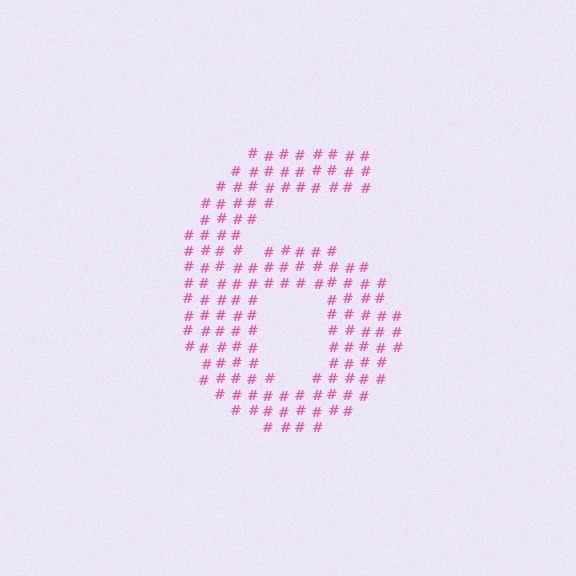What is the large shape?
The large shape is the digit 6.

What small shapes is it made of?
It is made of small hash symbols.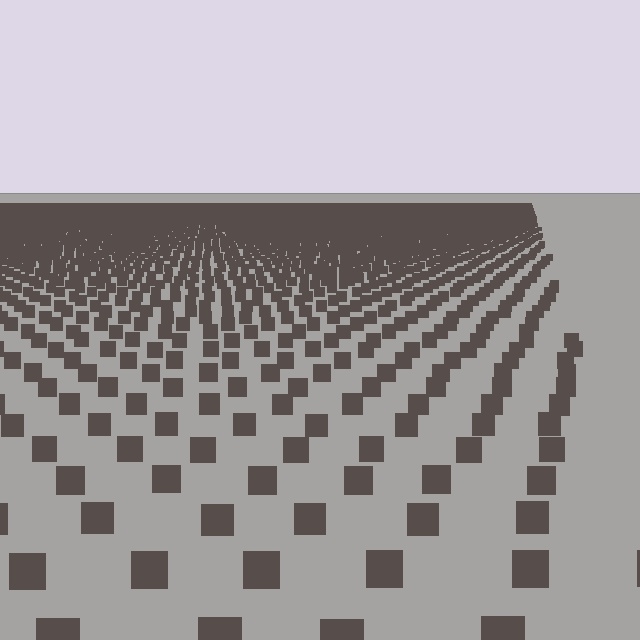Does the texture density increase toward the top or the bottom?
Density increases toward the top.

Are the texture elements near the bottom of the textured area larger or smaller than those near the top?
Larger. Near the bottom, elements are closer to the viewer and appear at a bigger on-screen size.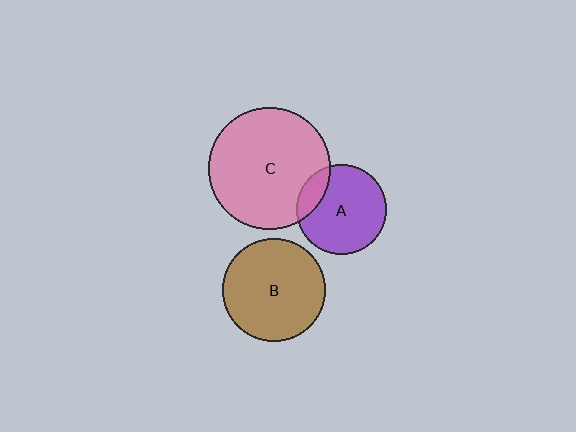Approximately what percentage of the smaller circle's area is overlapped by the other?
Approximately 15%.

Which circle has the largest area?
Circle C (pink).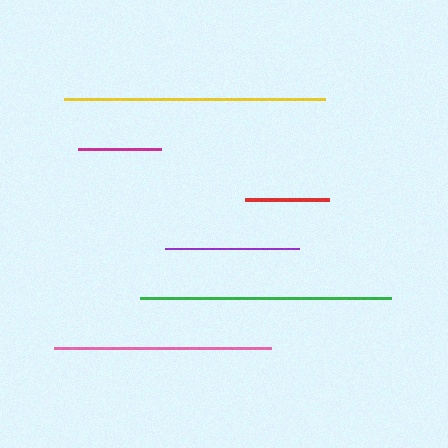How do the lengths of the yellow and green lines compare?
The yellow and green lines are approximately the same length.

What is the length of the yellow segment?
The yellow segment is approximately 260 pixels long.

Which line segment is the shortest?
The magenta line is the shortest at approximately 83 pixels.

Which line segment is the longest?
The yellow line is the longest at approximately 260 pixels.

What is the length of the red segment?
The red segment is approximately 84 pixels long.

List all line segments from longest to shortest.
From longest to shortest: yellow, green, pink, purple, red, magenta.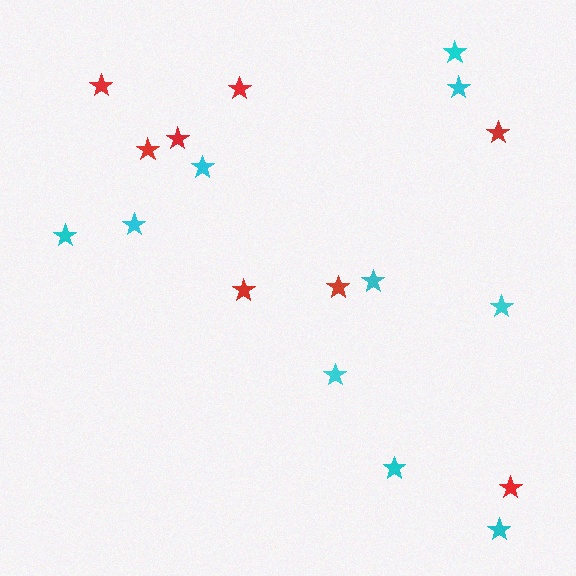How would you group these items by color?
There are 2 groups: one group of cyan stars (10) and one group of red stars (8).